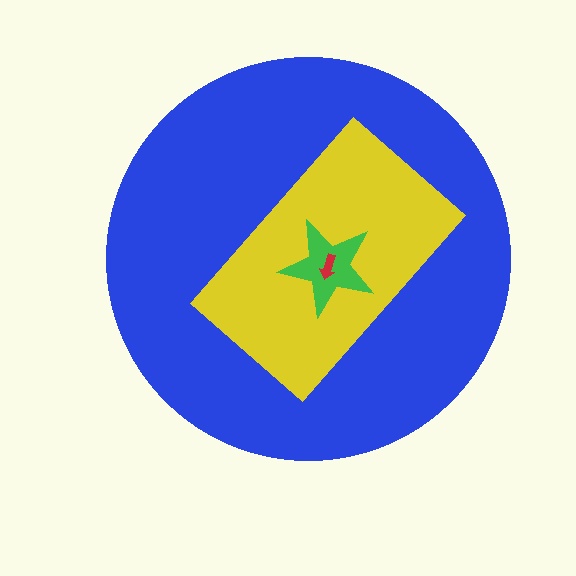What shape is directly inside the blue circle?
The yellow rectangle.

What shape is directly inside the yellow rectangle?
The green star.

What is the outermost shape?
The blue circle.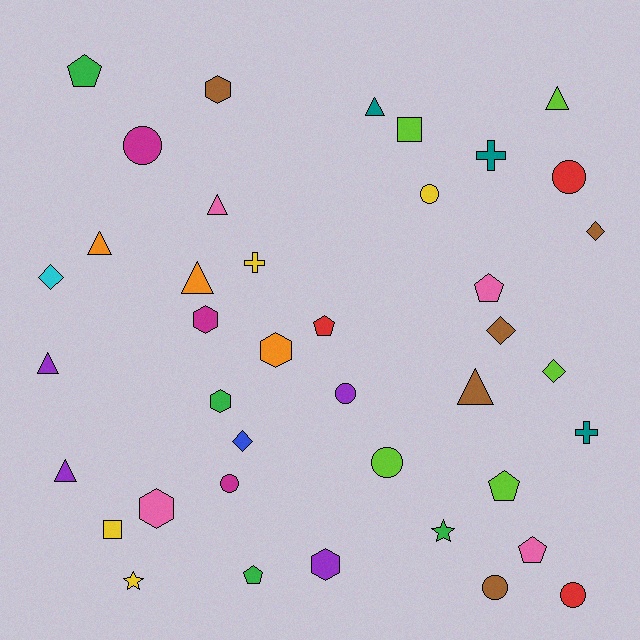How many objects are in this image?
There are 40 objects.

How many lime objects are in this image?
There are 5 lime objects.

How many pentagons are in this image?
There are 6 pentagons.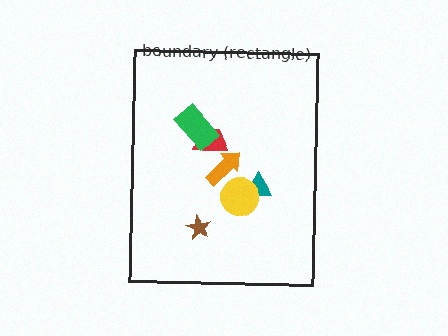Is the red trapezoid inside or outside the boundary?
Inside.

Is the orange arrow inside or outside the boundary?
Inside.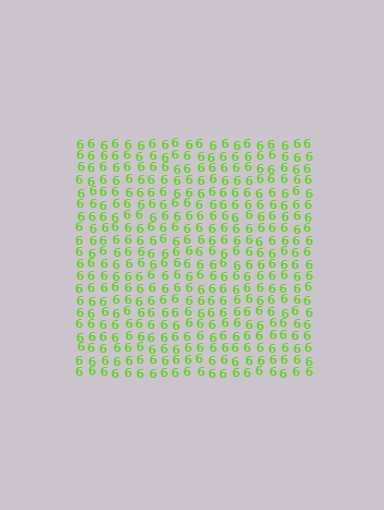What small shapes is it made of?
It is made of small digit 6's.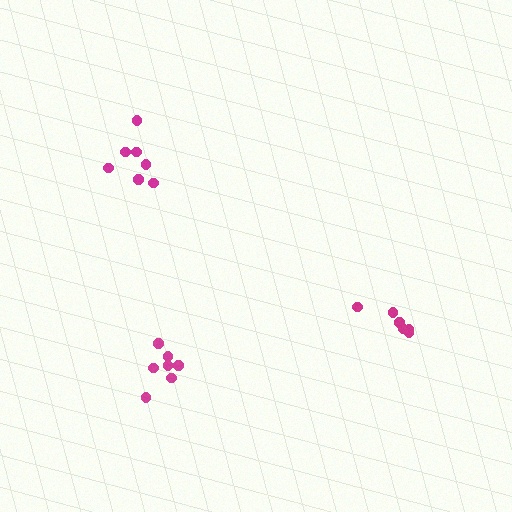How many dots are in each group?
Group 1: 7 dots, Group 2: 7 dots, Group 3: 6 dots (20 total).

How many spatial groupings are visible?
There are 3 spatial groupings.